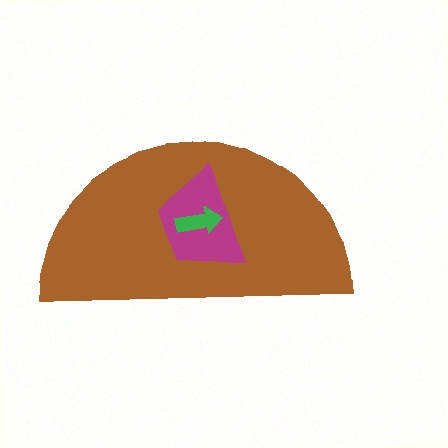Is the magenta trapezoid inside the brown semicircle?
Yes.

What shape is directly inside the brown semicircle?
The magenta trapezoid.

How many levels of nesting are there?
3.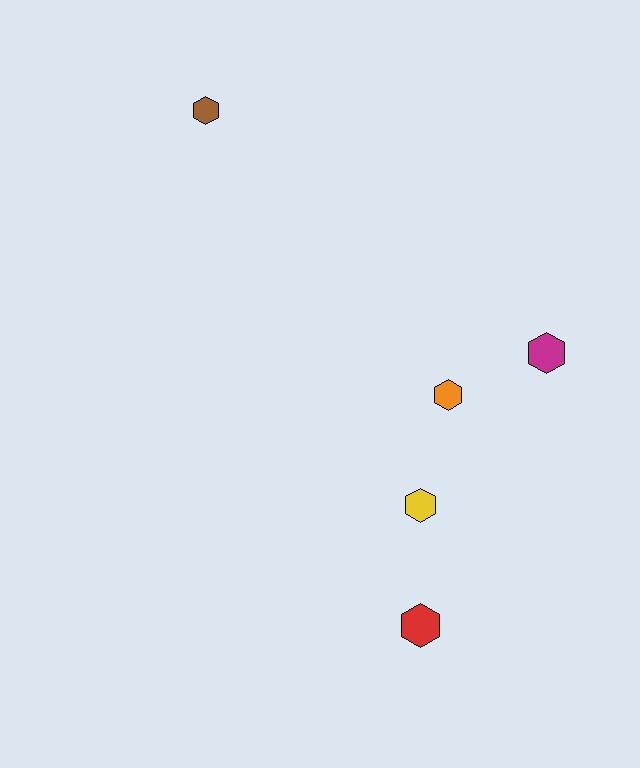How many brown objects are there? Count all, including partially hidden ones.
There is 1 brown object.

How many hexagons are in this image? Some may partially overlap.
There are 5 hexagons.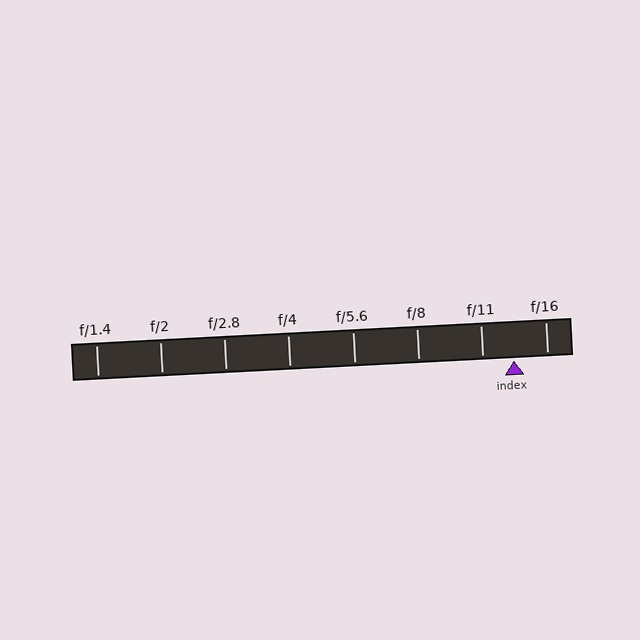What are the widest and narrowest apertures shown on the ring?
The widest aperture shown is f/1.4 and the narrowest is f/16.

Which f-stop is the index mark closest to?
The index mark is closest to f/11.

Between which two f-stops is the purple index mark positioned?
The index mark is between f/11 and f/16.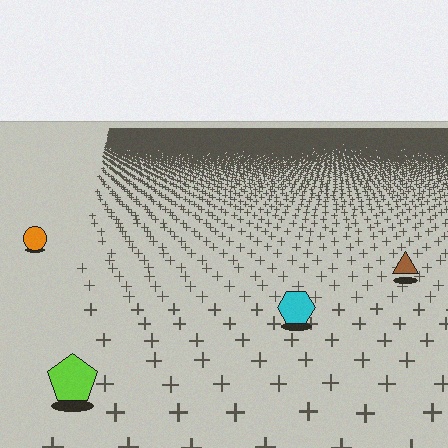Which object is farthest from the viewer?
The orange circle is farthest from the viewer. It appears smaller and the ground texture around it is denser.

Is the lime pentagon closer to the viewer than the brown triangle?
Yes. The lime pentagon is closer — you can tell from the texture gradient: the ground texture is coarser near it.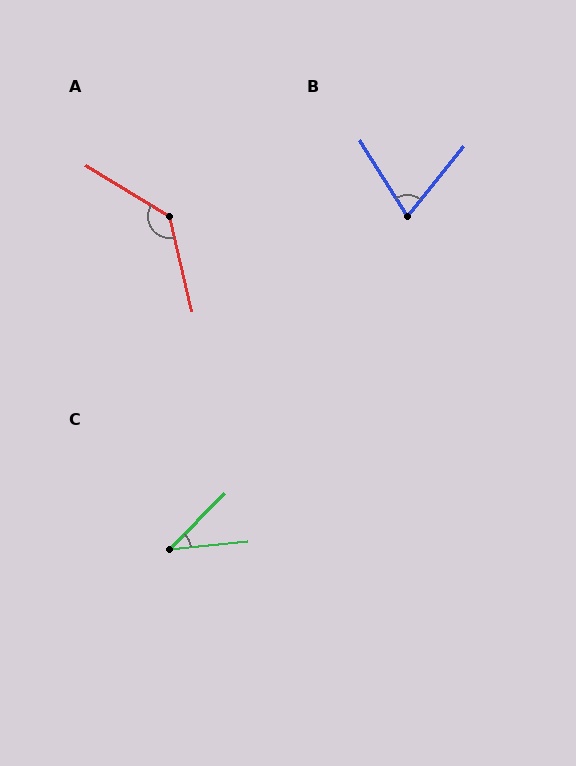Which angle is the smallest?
C, at approximately 40 degrees.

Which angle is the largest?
A, at approximately 135 degrees.